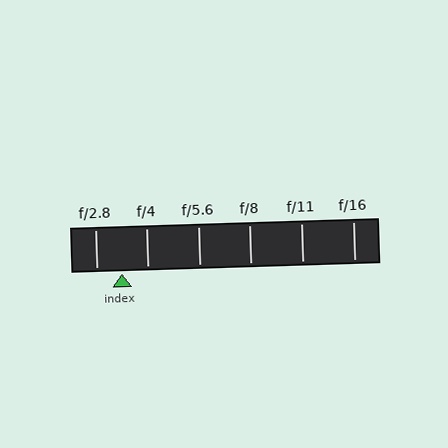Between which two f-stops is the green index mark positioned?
The index mark is between f/2.8 and f/4.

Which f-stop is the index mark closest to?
The index mark is closest to f/2.8.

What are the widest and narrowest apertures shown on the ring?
The widest aperture shown is f/2.8 and the narrowest is f/16.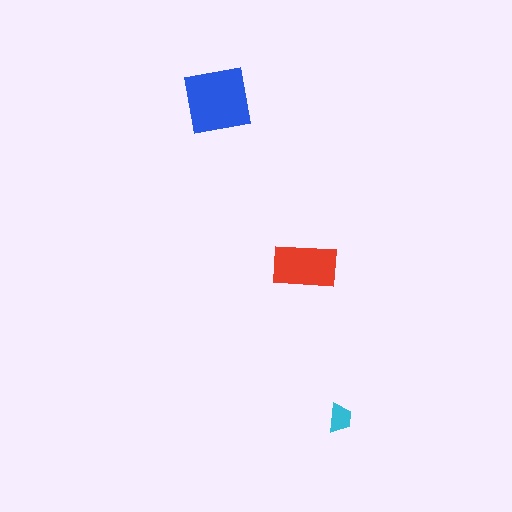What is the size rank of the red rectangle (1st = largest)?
2nd.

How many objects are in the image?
There are 3 objects in the image.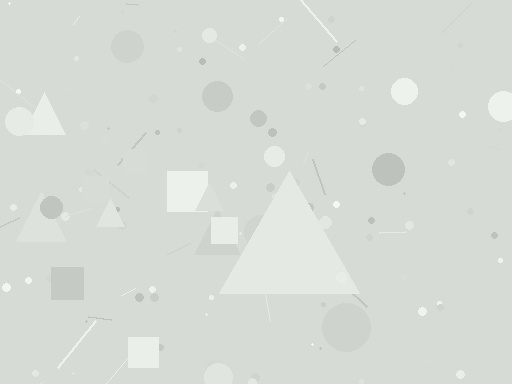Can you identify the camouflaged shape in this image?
The camouflaged shape is a triangle.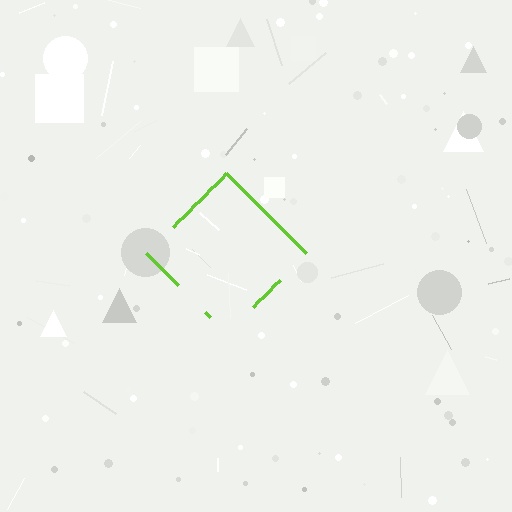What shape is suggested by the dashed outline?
The dashed outline suggests a diamond.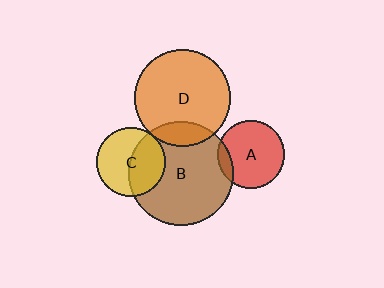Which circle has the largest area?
Circle B (brown).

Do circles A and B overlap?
Yes.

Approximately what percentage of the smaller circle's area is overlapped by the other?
Approximately 10%.